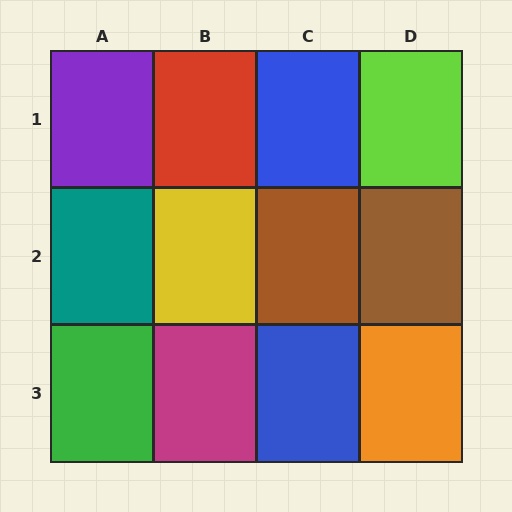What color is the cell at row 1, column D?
Lime.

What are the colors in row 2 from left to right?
Teal, yellow, brown, brown.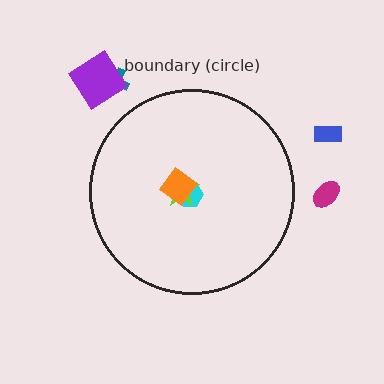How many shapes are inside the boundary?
3 inside, 4 outside.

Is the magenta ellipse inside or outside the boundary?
Outside.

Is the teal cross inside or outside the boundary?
Outside.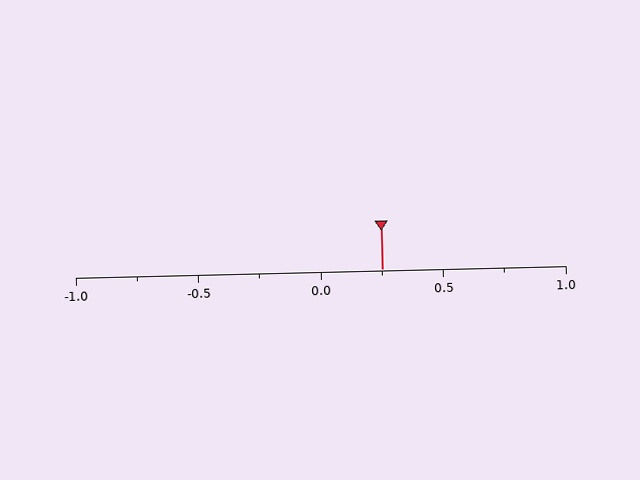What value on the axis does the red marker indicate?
The marker indicates approximately 0.25.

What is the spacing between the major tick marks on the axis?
The major ticks are spaced 0.5 apart.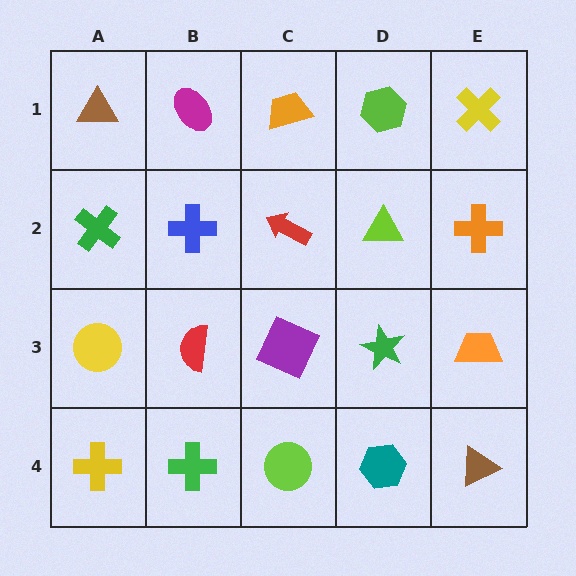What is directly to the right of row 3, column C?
A green star.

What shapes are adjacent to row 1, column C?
A red arrow (row 2, column C), a magenta ellipse (row 1, column B), a lime hexagon (row 1, column D).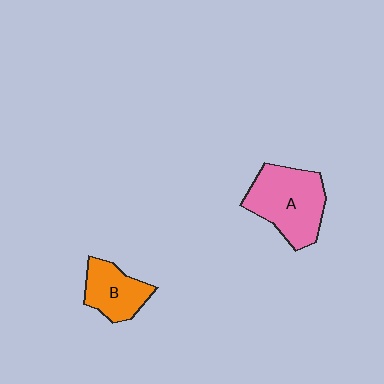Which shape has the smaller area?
Shape B (orange).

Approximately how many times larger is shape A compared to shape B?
Approximately 1.6 times.